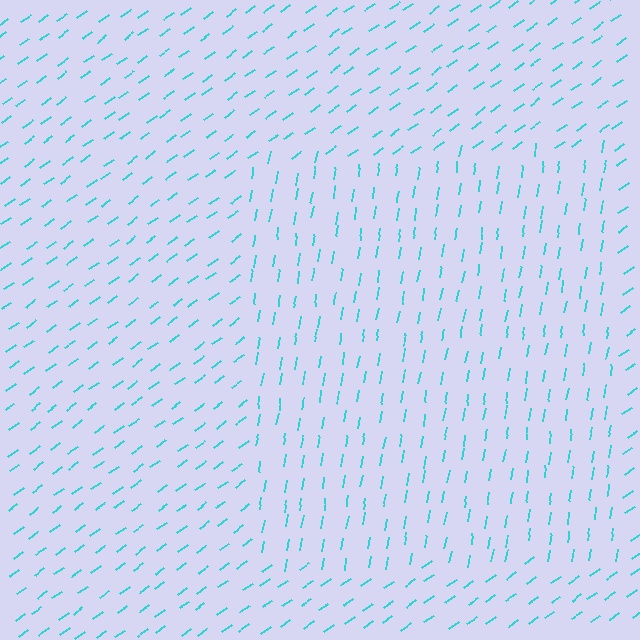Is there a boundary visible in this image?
Yes, there is a texture boundary formed by a change in line orientation.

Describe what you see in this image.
The image is filled with small cyan line segments. A rectangle region in the image has lines oriented differently from the surrounding lines, creating a visible texture boundary.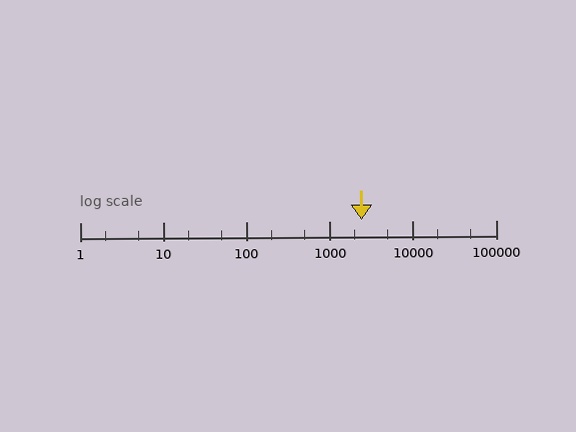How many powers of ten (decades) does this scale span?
The scale spans 5 decades, from 1 to 100000.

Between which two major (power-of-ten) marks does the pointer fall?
The pointer is between 1000 and 10000.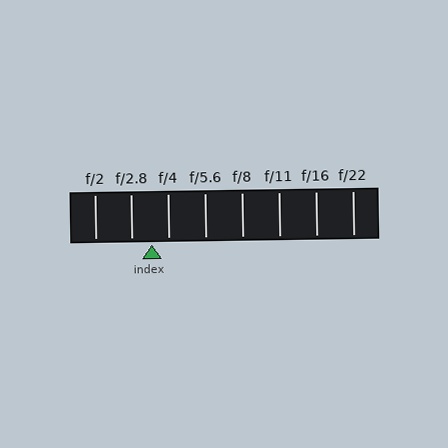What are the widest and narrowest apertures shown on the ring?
The widest aperture shown is f/2 and the narrowest is f/22.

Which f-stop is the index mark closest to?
The index mark is closest to f/4.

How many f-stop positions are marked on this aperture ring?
There are 8 f-stop positions marked.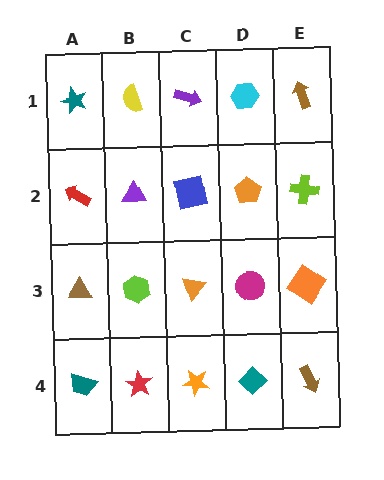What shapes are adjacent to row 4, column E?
An orange diamond (row 3, column E), a teal diamond (row 4, column D).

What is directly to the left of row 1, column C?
A yellow semicircle.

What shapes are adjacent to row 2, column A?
A teal star (row 1, column A), a brown triangle (row 3, column A), a purple triangle (row 2, column B).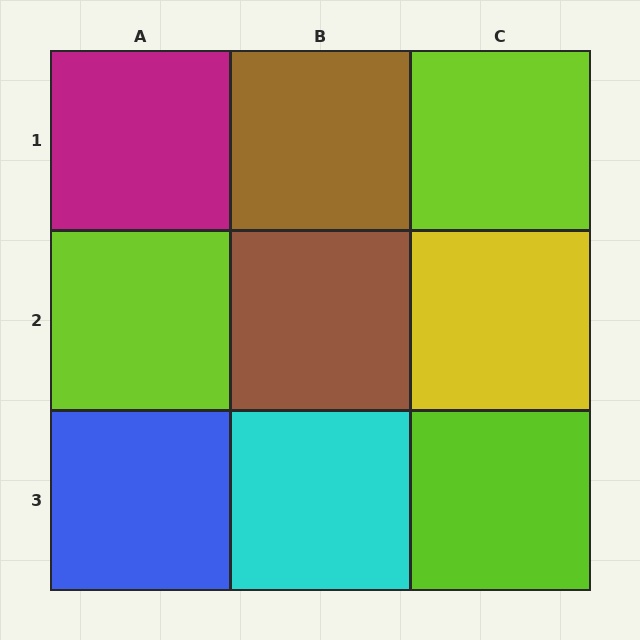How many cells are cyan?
1 cell is cyan.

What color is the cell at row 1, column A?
Magenta.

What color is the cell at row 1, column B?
Brown.